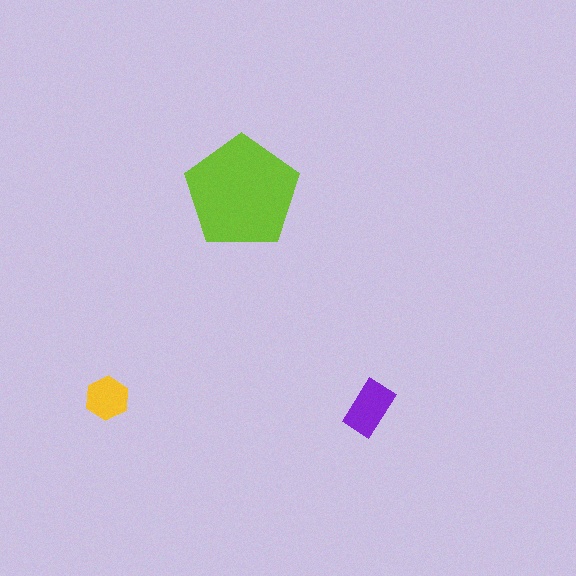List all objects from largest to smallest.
The lime pentagon, the purple rectangle, the yellow hexagon.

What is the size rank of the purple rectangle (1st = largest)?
2nd.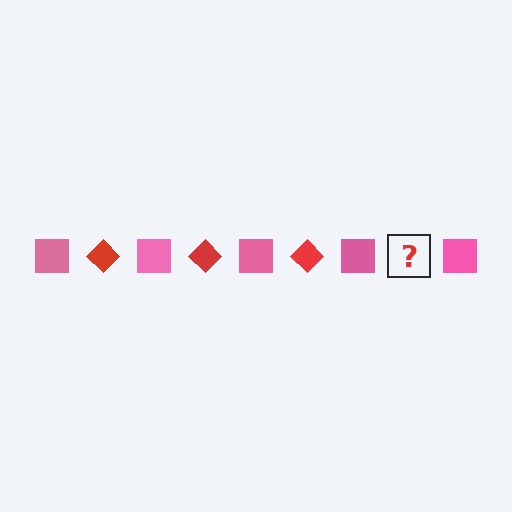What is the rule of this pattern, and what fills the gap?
The rule is that the pattern alternates between pink square and red diamond. The gap should be filled with a red diamond.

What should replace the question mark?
The question mark should be replaced with a red diamond.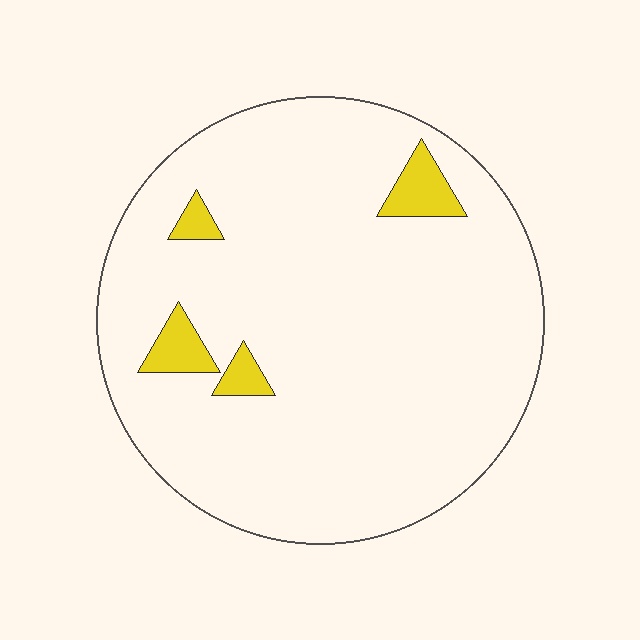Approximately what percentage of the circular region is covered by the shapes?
Approximately 5%.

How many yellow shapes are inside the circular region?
4.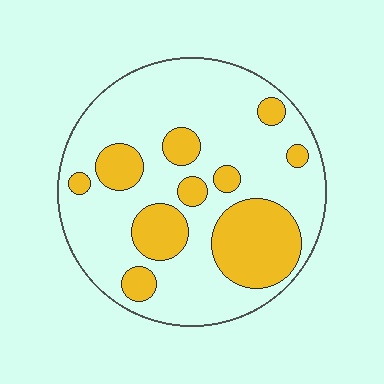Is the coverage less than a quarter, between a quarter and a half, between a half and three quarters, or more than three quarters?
Between a quarter and a half.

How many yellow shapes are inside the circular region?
10.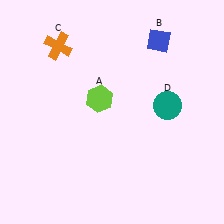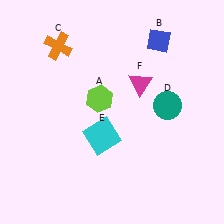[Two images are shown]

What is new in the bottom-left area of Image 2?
A cyan square (E) was added in the bottom-left area of Image 2.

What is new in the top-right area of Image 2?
A magenta triangle (F) was added in the top-right area of Image 2.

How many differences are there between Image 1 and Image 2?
There are 2 differences between the two images.